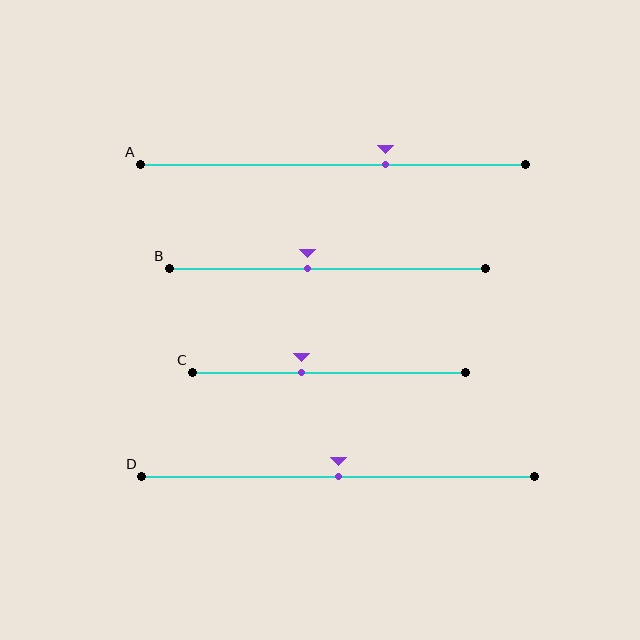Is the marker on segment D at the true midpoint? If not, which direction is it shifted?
Yes, the marker on segment D is at the true midpoint.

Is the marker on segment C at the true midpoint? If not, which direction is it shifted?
No, the marker on segment C is shifted to the left by about 10% of the segment length.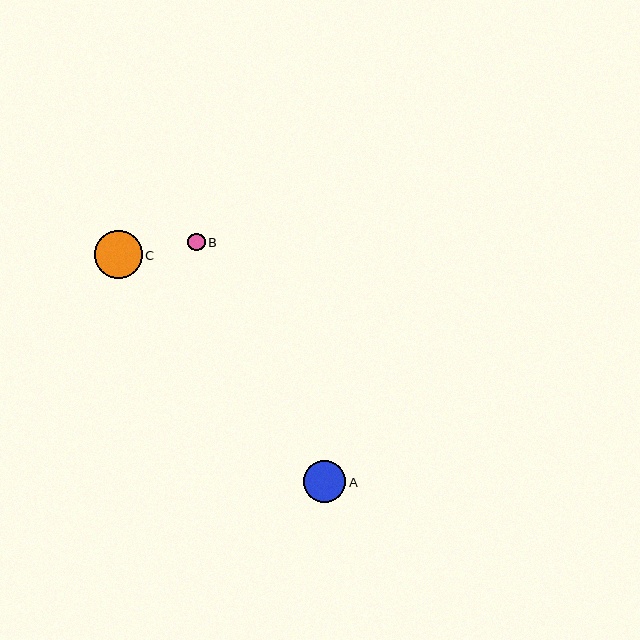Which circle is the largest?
Circle C is the largest with a size of approximately 48 pixels.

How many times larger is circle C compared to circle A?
Circle C is approximately 1.1 times the size of circle A.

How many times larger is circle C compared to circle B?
Circle C is approximately 2.7 times the size of circle B.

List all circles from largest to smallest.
From largest to smallest: C, A, B.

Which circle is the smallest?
Circle B is the smallest with a size of approximately 18 pixels.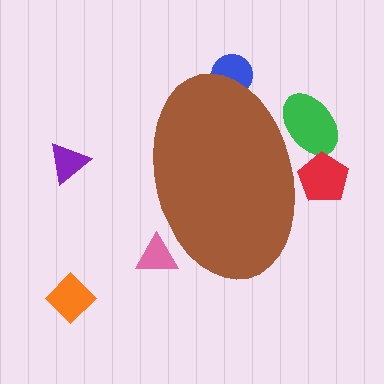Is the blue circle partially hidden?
Yes, the blue circle is partially hidden behind the brown ellipse.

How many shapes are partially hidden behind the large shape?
4 shapes are partially hidden.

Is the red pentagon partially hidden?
Yes, the red pentagon is partially hidden behind the brown ellipse.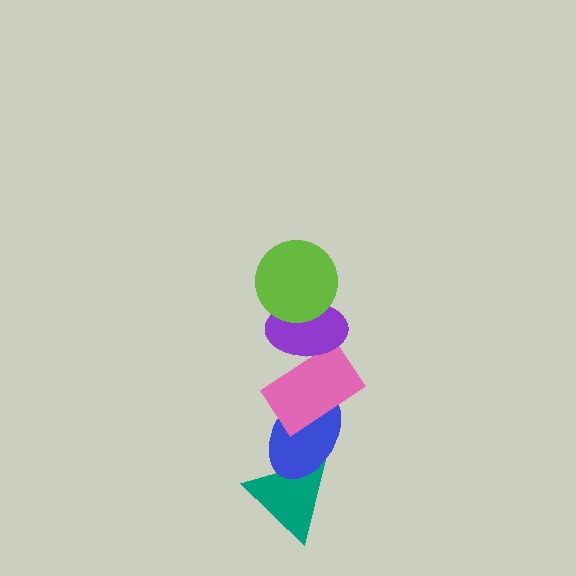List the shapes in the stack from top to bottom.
From top to bottom: the lime circle, the purple ellipse, the pink rectangle, the blue ellipse, the teal triangle.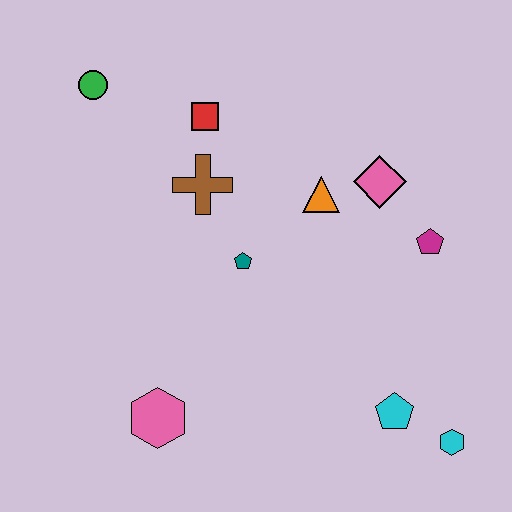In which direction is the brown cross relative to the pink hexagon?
The brown cross is above the pink hexagon.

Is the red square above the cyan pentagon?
Yes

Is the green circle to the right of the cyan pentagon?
No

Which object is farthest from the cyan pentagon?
The green circle is farthest from the cyan pentagon.